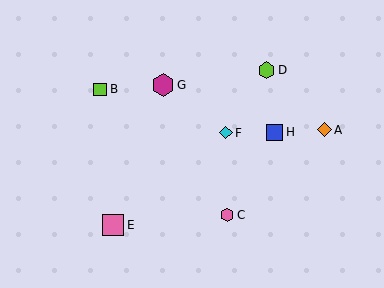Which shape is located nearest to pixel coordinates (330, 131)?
The orange diamond (labeled A) at (324, 130) is nearest to that location.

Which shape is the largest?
The magenta hexagon (labeled G) is the largest.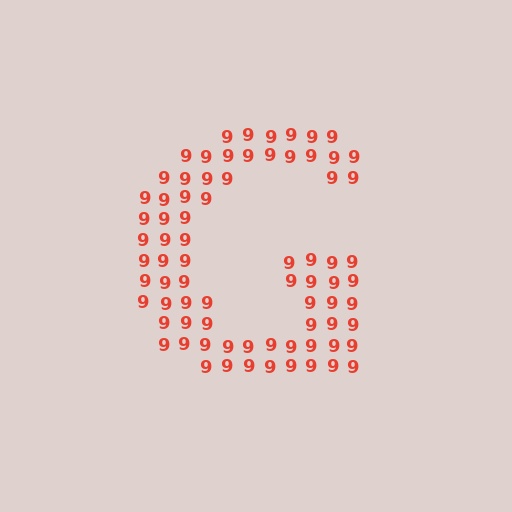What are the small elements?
The small elements are digit 9's.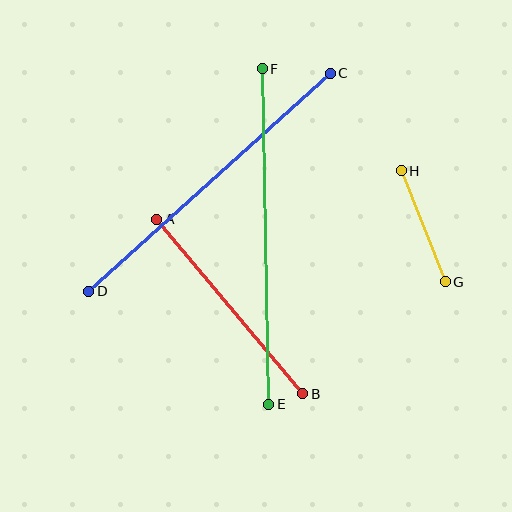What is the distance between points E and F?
The distance is approximately 336 pixels.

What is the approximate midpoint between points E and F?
The midpoint is at approximately (265, 237) pixels.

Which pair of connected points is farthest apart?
Points E and F are farthest apart.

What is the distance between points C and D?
The distance is approximately 326 pixels.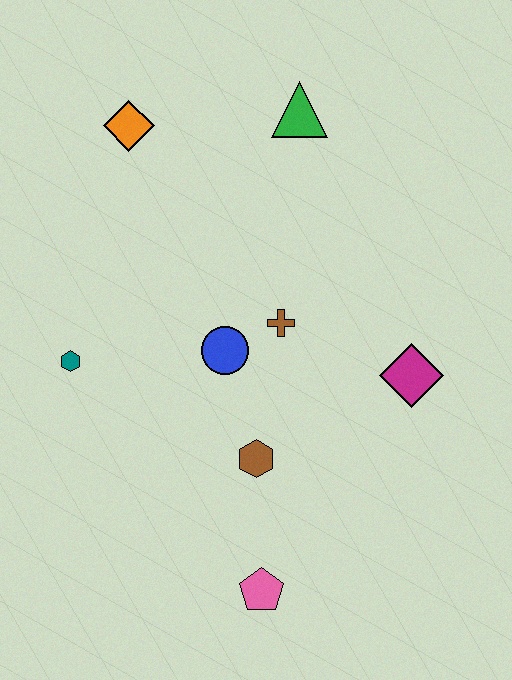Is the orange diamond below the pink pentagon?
No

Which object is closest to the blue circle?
The brown cross is closest to the blue circle.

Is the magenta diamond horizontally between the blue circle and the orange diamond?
No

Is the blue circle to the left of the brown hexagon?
Yes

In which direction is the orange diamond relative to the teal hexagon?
The orange diamond is above the teal hexagon.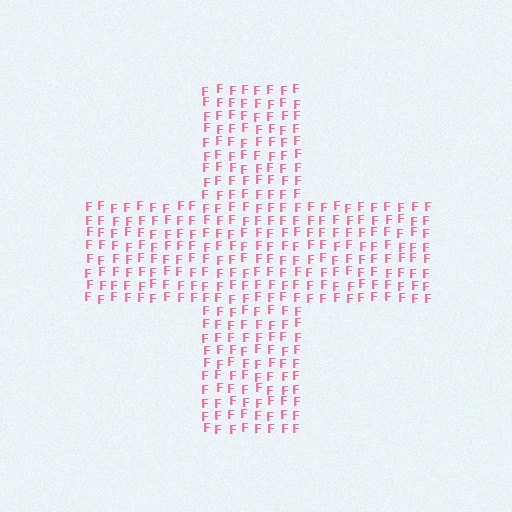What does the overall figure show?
The overall figure shows a cross.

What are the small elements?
The small elements are letter F's.